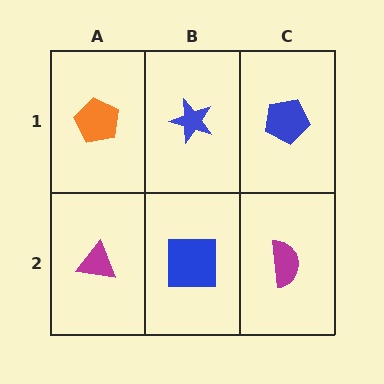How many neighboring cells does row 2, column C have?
2.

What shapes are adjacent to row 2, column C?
A blue pentagon (row 1, column C), a blue square (row 2, column B).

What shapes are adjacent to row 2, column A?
An orange pentagon (row 1, column A), a blue square (row 2, column B).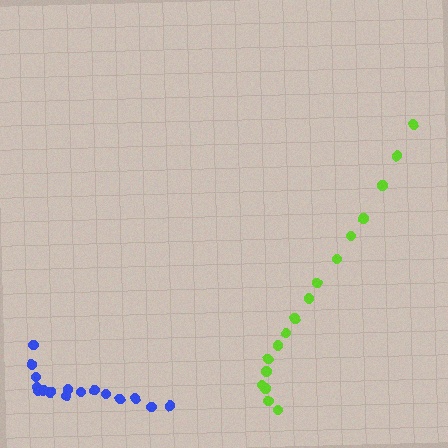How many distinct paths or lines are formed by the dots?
There are 2 distinct paths.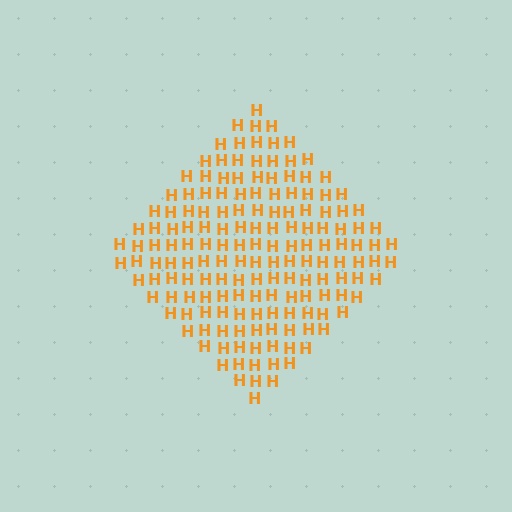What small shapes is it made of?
It is made of small letter H's.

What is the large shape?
The large shape is a diamond.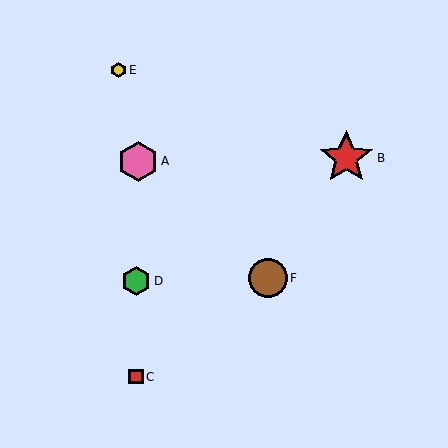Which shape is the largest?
The red star (labeled B) is the largest.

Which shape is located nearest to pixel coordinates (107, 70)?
The yellow hexagon (labeled E) at (118, 70) is nearest to that location.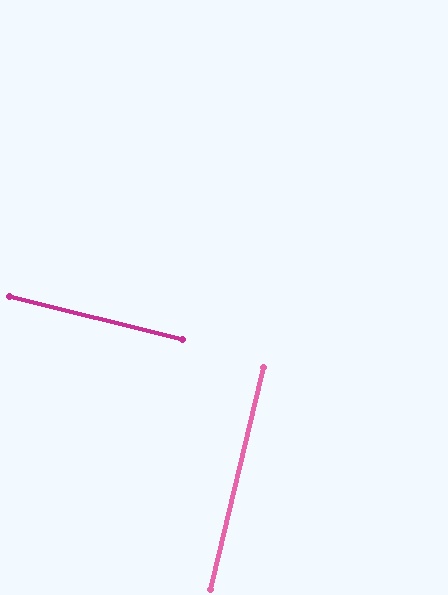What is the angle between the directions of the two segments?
Approximately 89 degrees.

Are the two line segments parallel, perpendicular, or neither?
Perpendicular — they meet at approximately 89°.